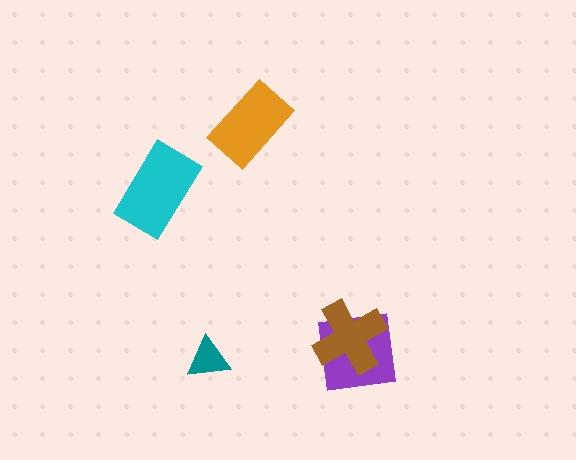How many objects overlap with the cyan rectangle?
0 objects overlap with the cyan rectangle.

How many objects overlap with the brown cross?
1 object overlaps with the brown cross.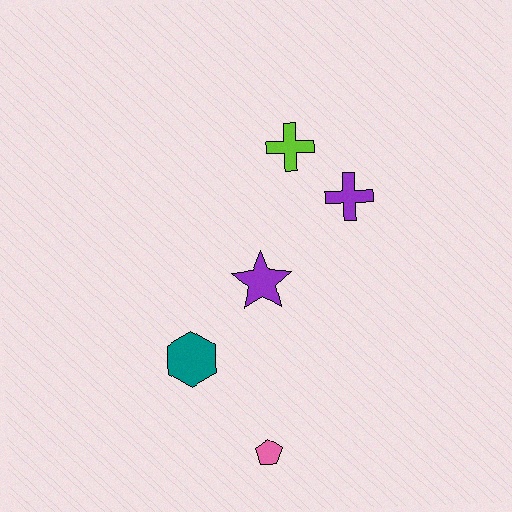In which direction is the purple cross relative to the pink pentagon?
The purple cross is above the pink pentagon.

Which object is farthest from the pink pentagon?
The lime cross is farthest from the pink pentagon.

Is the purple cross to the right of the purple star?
Yes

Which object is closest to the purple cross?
The lime cross is closest to the purple cross.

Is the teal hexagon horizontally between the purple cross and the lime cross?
No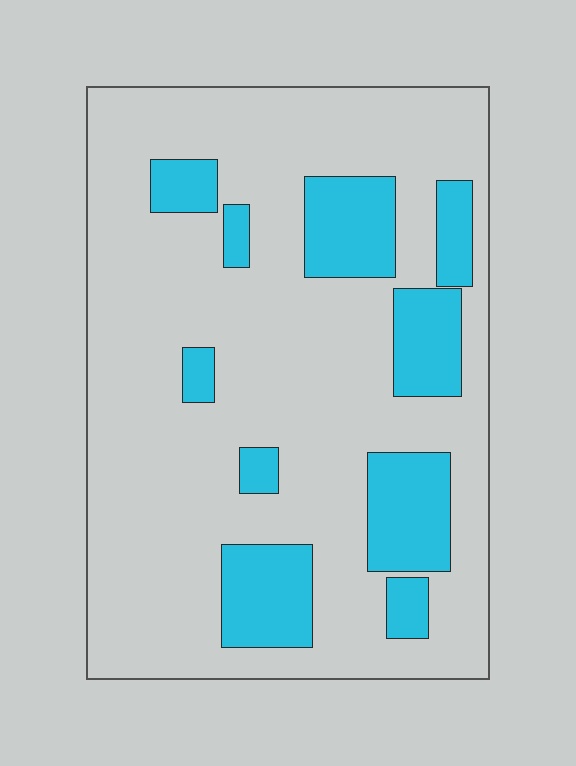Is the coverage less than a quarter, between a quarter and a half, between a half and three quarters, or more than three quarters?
Less than a quarter.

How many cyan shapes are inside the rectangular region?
10.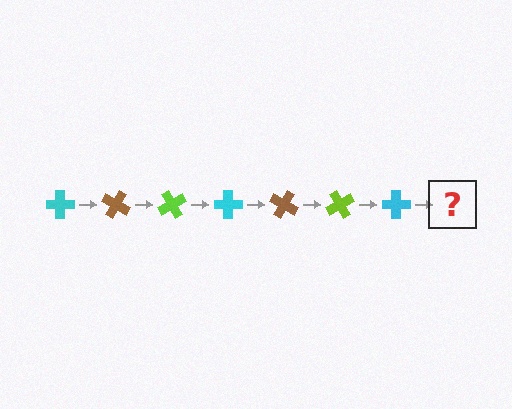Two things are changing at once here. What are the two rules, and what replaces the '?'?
The two rules are that it rotates 30 degrees each step and the color cycles through cyan, brown, and lime. The '?' should be a brown cross, rotated 210 degrees from the start.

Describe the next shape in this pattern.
It should be a brown cross, rotated 210 degrees from the start.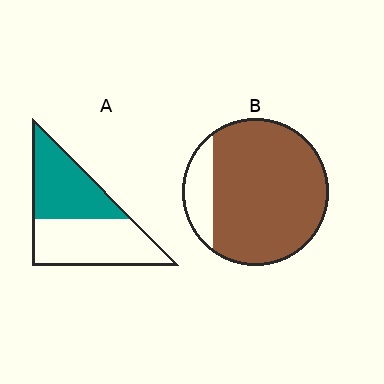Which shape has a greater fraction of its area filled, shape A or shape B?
Shape B.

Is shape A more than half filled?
Roughly half.